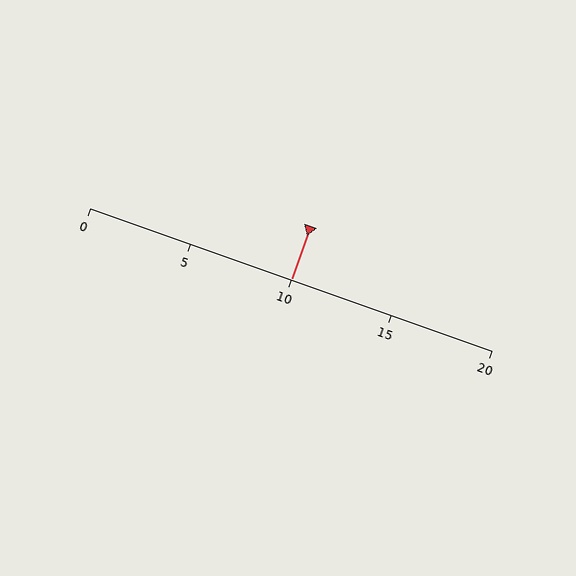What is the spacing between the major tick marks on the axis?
The major ticks are spaced 5 apart.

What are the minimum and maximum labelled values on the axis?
The axis runs from 0 to 20.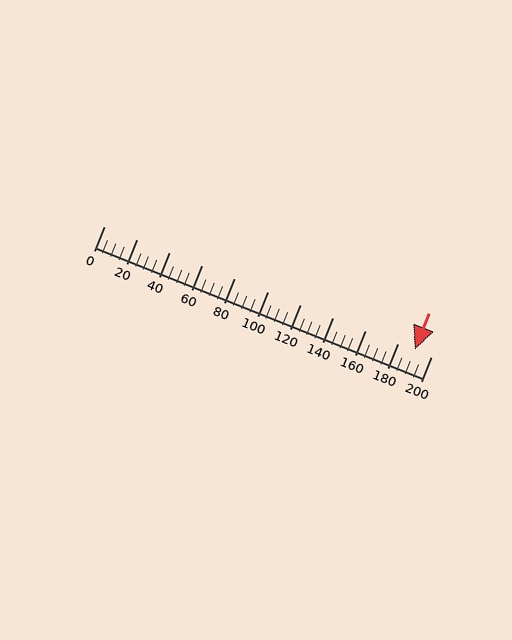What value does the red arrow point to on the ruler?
The red arrow points to approximately 190.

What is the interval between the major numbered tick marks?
The major tick marks are spaced 20 units apart.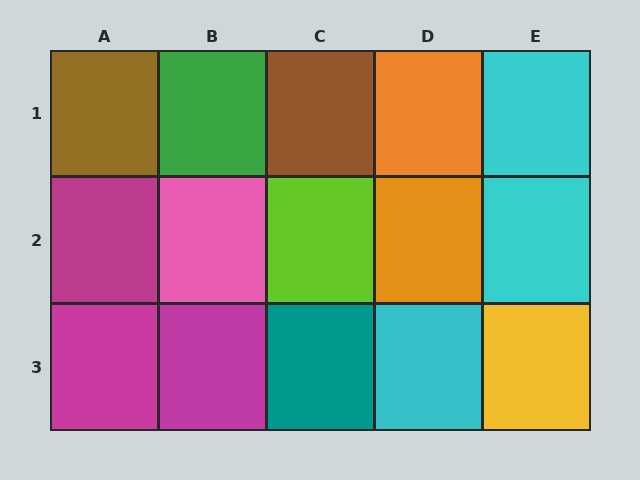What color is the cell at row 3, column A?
Magenta.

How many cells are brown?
2 cells are brown.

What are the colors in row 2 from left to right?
Magenta, pink, lime, orange, cyan.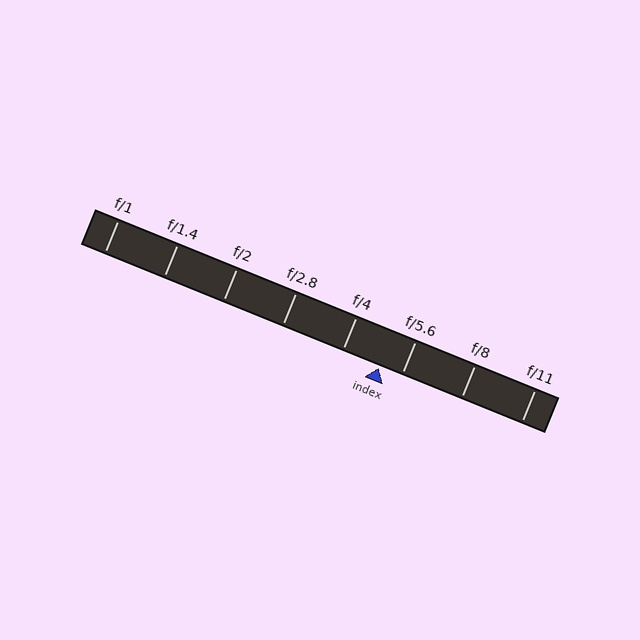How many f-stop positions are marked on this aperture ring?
There are 8 f-stop positions marked.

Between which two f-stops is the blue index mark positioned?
The index mark is between f/4 and f/5.6.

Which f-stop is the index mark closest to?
The index mark is closest to f/5.6.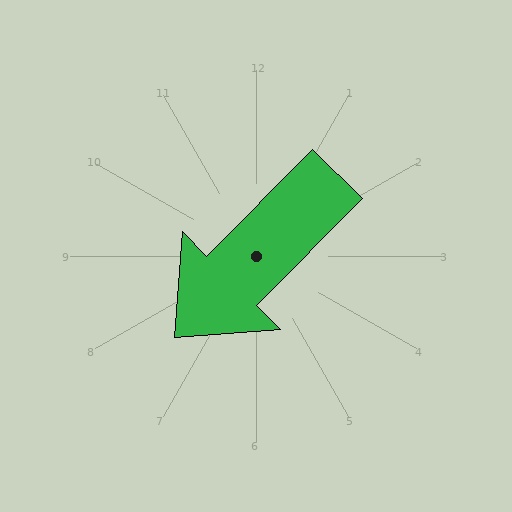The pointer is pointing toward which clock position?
Roughly 7 o'clock.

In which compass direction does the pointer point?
Southwest.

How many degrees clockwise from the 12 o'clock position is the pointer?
Approximately 225 degrees.